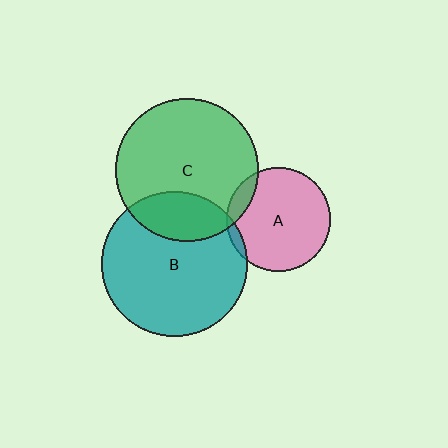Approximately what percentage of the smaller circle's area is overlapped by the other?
Approximately 5%.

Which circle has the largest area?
Circle B (teal).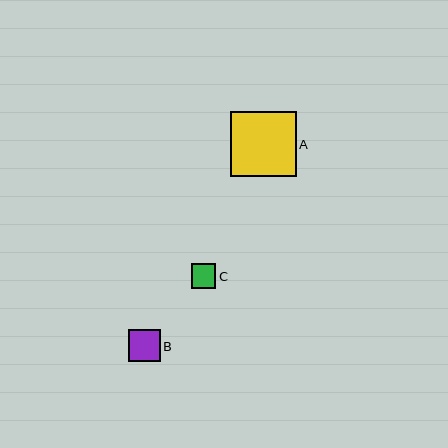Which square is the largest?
Square A is the largest with a size of approximately 66 pixels.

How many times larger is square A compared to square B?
Square A is approximately 2.1 times the size of square B.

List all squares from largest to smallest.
From largest to smallest: A, B, C.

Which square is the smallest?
Square C is the smallest with a size of approximately 25 pixels.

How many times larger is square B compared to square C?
Square B is approximately 1.3 times the size of square C.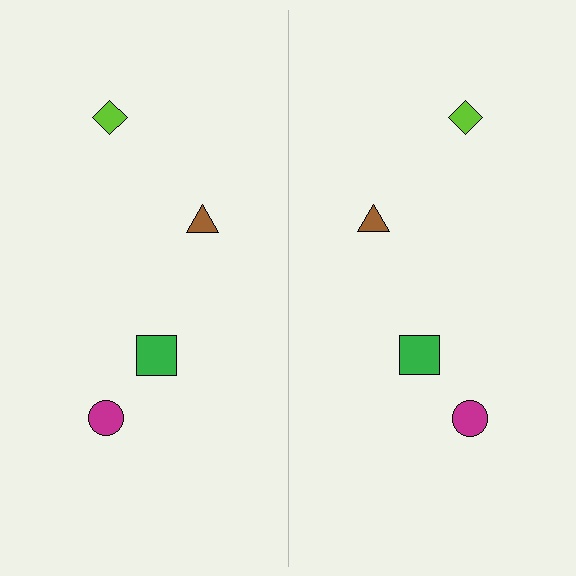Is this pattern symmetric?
Yes, this pattern has bilateral (reflection) symmetry.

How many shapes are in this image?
There are 8 shapes in this image.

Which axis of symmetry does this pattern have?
The pattern has a vertical axis of symmetry running through the center of the image.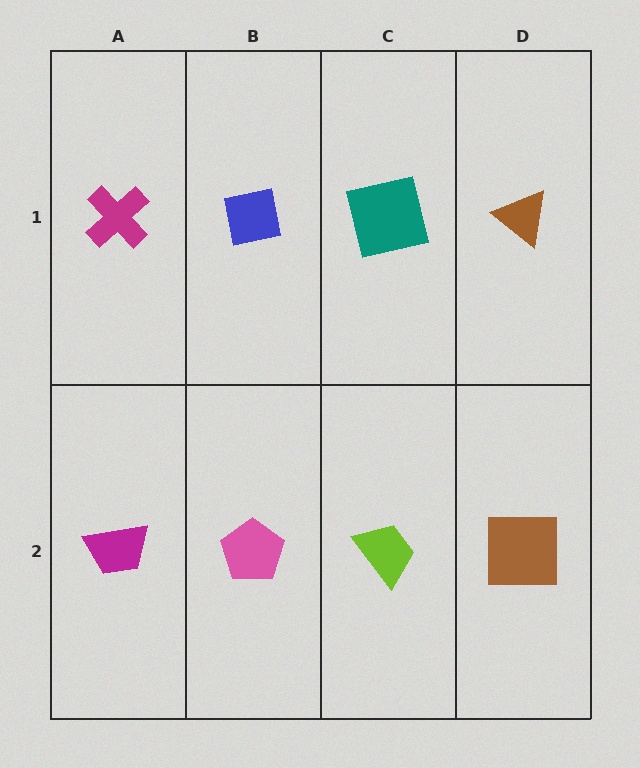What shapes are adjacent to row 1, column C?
A lime trapezoid (row 2, column C), a blue square (row 1, column B), a brown triangle (row 1, column D).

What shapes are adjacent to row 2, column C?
A teal square (row 1, column C), a pink pentagon (row 2, column B), a brown square (row 2, column D).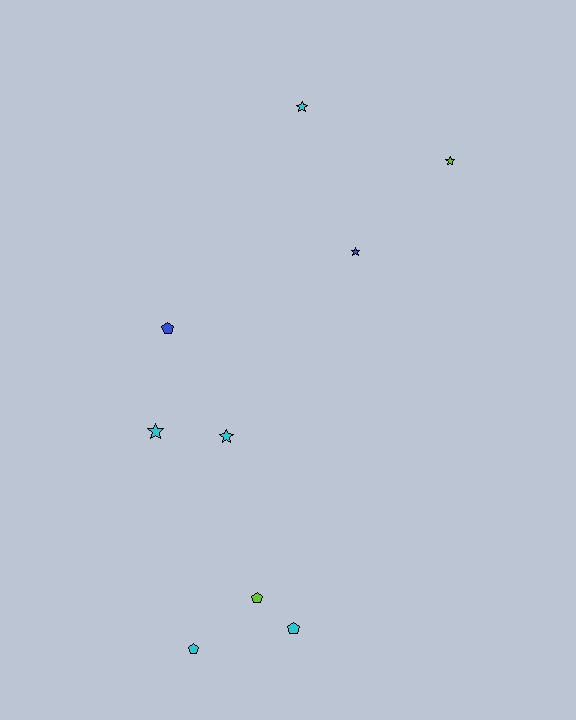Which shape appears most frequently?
Star, with 5 objects.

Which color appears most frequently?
Cyan, with 5 objects.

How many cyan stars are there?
There are 3 cyan stars.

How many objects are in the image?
There are 9 objects.